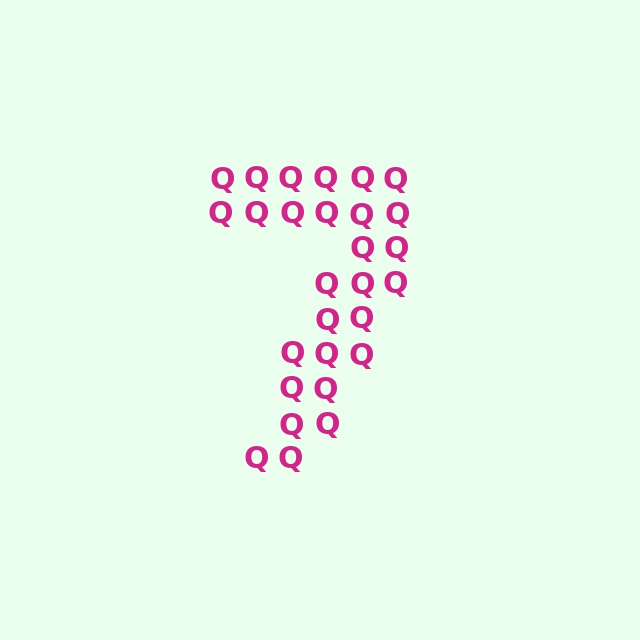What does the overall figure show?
The overall figure shows the digit 7.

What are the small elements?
The small elements are letter Q's.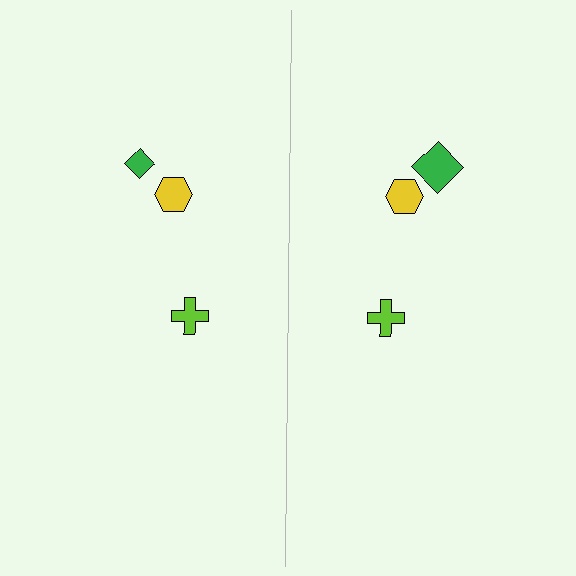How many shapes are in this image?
There are 6 shapes in this image.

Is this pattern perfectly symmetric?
No, the pattern is not perfectly symmetric. The green diamond on the right side has a different size than its mirror counterpart.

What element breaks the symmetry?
The green diamond on the right side has a different size than its mirror counterpart.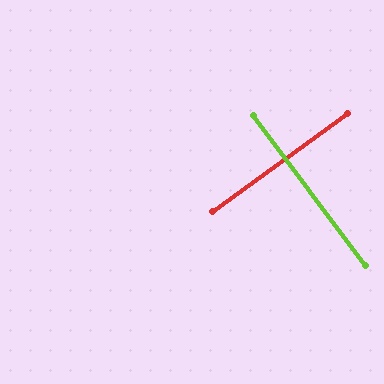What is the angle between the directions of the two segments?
Approximately 89 degrees.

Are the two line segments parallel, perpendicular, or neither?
Perpendicular — they meet at approximately 89°.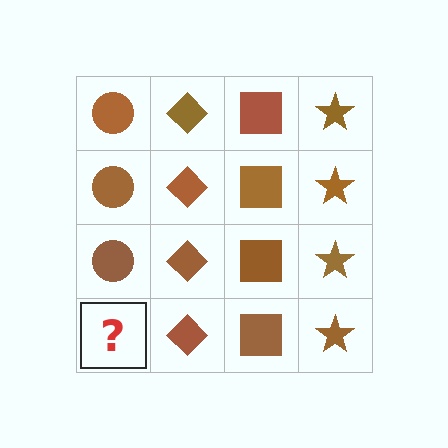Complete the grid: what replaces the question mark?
The question mark should be replaced with a brown circle.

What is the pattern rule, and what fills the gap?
The rule is that each column has a consistent shape. The gap should be filled with a brown circle.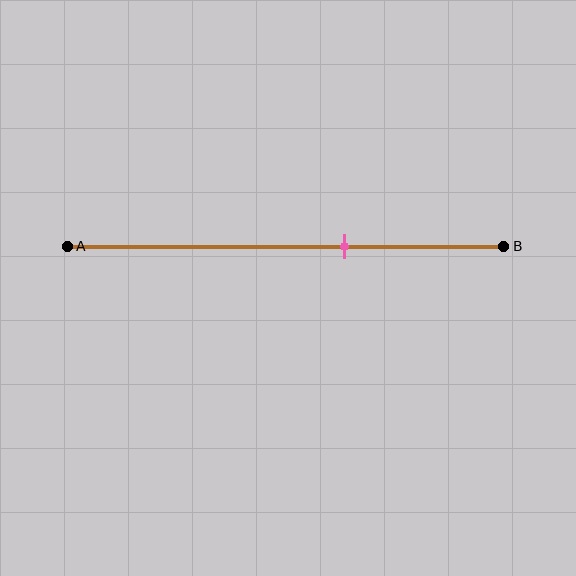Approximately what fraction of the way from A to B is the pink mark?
The pink mark is approximately 65% of the way from A to B.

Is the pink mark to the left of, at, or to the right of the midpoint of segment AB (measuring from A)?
The pink mark is to the right of the midpoint of segment AB.